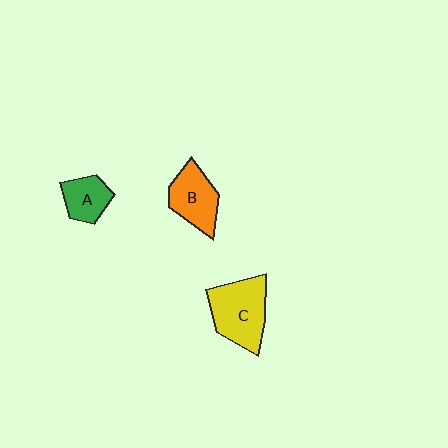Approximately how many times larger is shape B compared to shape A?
Approximately 1.4 times.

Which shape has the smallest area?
Shape A (green).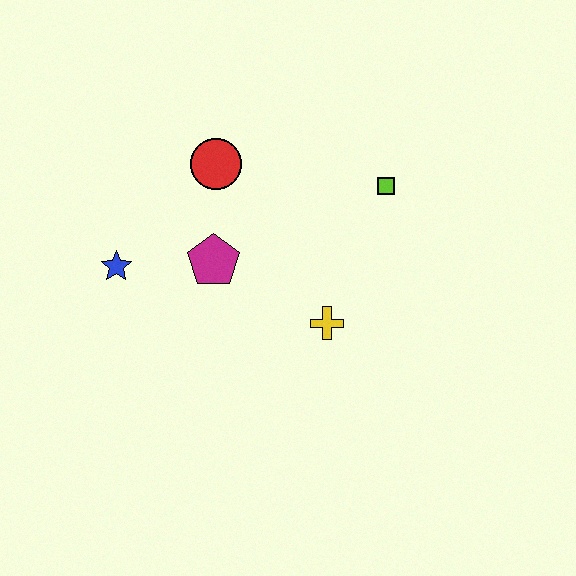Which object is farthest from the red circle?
The yellow cross is farthest from the red circle.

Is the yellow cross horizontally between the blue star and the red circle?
No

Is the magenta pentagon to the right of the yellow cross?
No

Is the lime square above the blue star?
Yes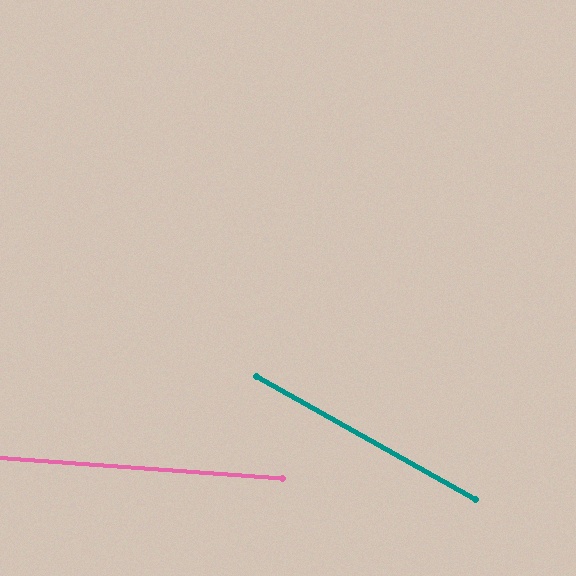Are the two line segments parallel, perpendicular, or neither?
Neither parallel nor perpendicular — they differ by about 25°.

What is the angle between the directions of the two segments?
Approximately 25 degrees.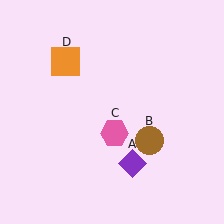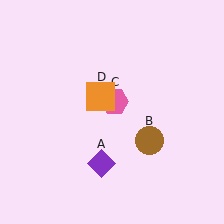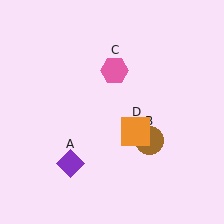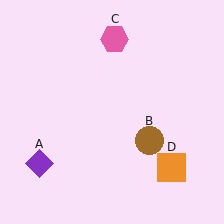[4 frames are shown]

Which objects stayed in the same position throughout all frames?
Brown circle (object B) remained stationary.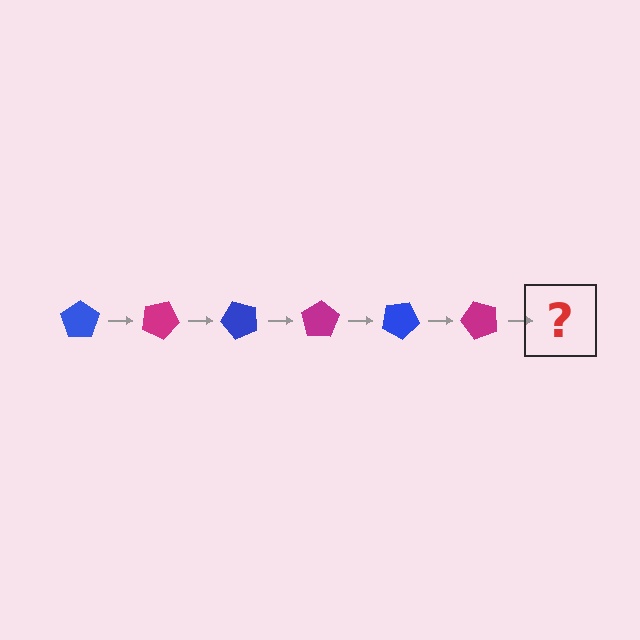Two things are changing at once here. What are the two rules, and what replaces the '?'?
The two rules are that it rotates 25 degrees each step and the color cycles through blue and magenta. The '?' should be a blue pentagon, rotated 150 degrees from the start.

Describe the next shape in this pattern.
It should be a blue pentagon, rotated 150 degrees from the start.